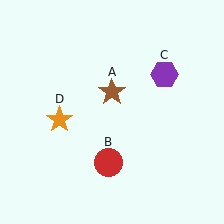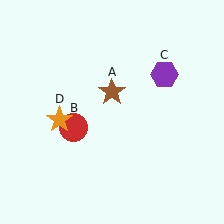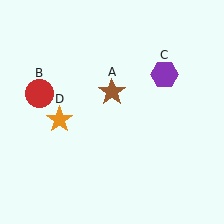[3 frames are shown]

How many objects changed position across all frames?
1 object changed position: red circle (object B).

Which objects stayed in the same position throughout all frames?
Brown star (object A) and purple hexagon (object C) and orange star (object D) remained stationary.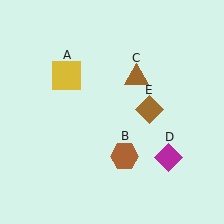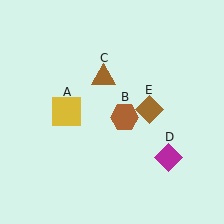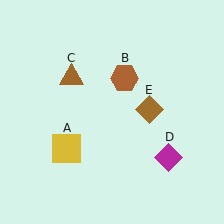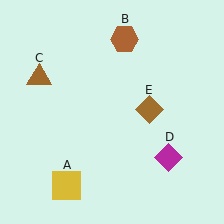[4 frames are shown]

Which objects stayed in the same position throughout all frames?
Magenta diamond (object D) and brown diamond (object E) remained stationary.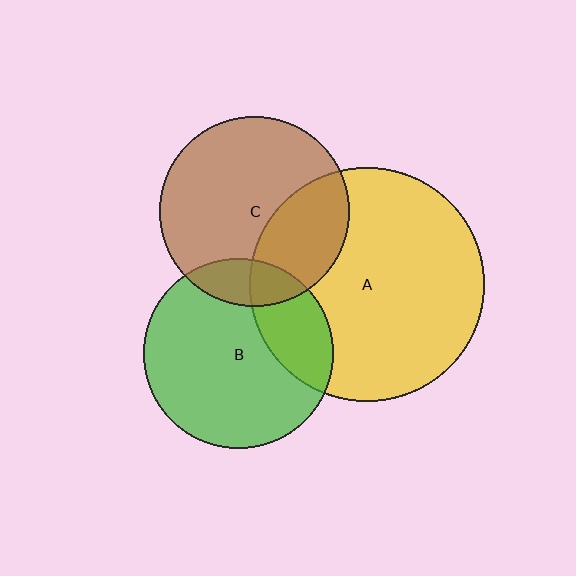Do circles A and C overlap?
Yes.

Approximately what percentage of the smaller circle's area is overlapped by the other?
Approximately 30%.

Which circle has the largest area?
Circle A (yellow).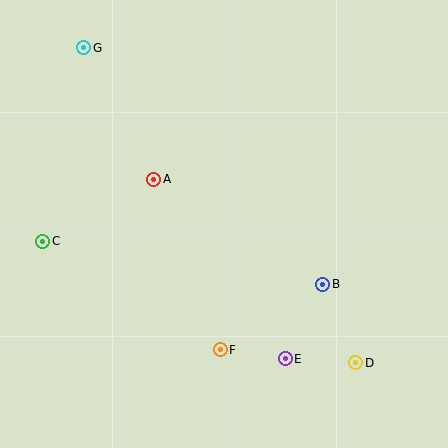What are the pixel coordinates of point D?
Point D is at (356, 363).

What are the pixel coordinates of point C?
Point C is at (43, 241).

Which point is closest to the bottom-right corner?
Point D is closest to the bottom-right corner.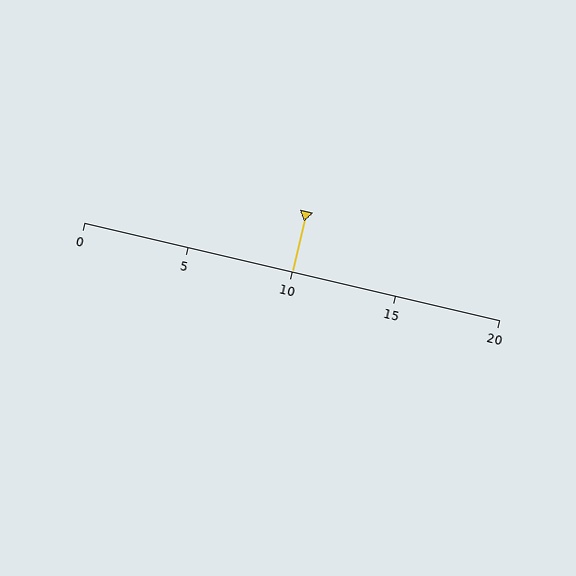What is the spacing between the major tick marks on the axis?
The major ticks are spaced 5 apart.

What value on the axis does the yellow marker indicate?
The marker indicates approximately 10.